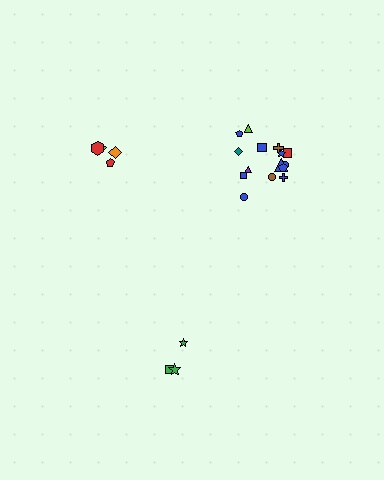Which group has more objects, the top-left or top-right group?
The top-right group.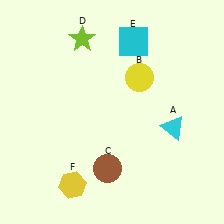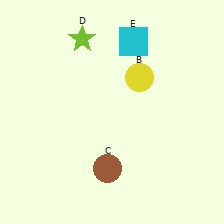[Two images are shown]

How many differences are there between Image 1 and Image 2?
There are 2 differences between the two images.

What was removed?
The cyan triangle (A), the yellow hexagon (F) were removed in Image 2.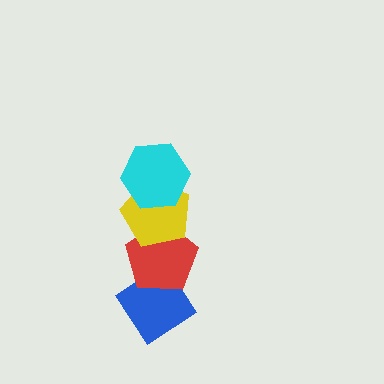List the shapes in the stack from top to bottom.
From top to bottom: the cyan hexagon, the yellow pentagon, the red pentagon, the blue diamond.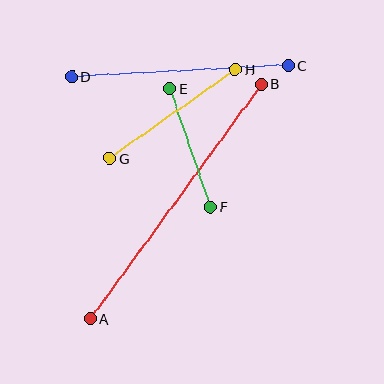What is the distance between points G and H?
The distance is approximately 154 pixels.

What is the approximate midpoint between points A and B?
The midpoint is at approximately (176, 202) pixels.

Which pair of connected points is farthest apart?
Points A and B are farthest apart.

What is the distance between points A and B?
The distance is approximately 290 pixels.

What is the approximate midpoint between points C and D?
The midpoint is at approximately (180, 71) pixels.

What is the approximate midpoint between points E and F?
The midpoint is at approximately (190, 148) pixels.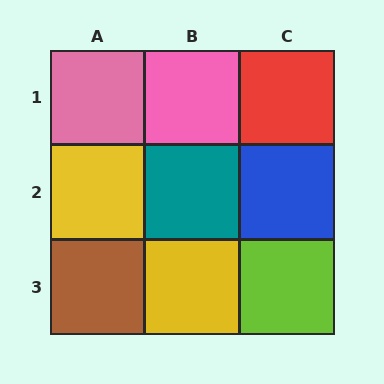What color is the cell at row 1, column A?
Pink.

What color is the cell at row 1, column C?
Red.